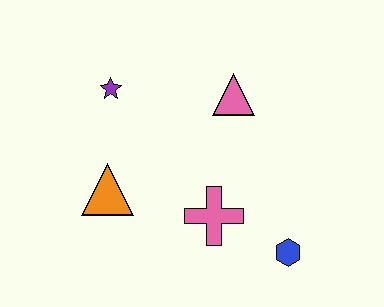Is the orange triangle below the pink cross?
No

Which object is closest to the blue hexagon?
The pink cross is closest to the blue hexagon.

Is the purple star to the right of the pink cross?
No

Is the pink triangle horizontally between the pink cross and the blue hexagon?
Yes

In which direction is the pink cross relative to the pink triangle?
The pink cross is below the pink triangle.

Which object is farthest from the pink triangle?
The blue hexagon is farthest from the pink triangle.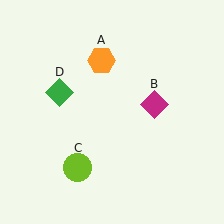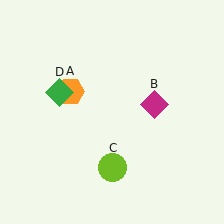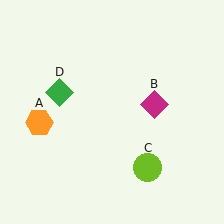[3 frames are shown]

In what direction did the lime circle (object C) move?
The lime circle (object C) moved right.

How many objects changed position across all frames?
2 objects changed position: orange hexagon (object A), lime circle (object C).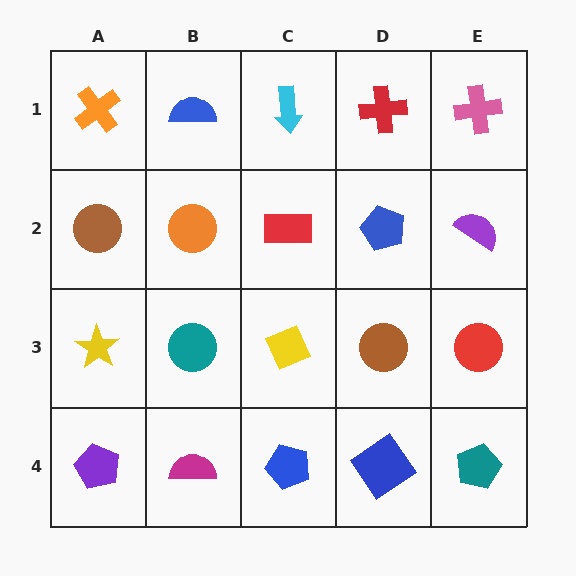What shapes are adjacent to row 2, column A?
An orange cross (row 1, column A), a yellow star (row 3, column A), an orange circle (row 2, column B).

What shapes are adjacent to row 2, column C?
A cyan arrow (row 1, column C), a yellow diamond (row 3, column C), an orange circle (row 2, column B), a blue pentagon (row 2, column D).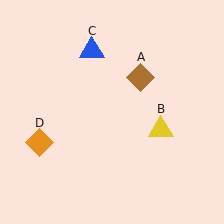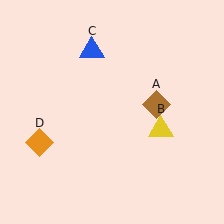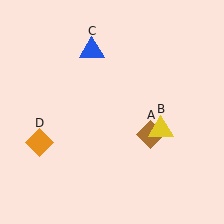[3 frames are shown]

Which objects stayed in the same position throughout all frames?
Yellow triangle (object B) and blue triangle (object C) and orange diamond (object D) remained stationary.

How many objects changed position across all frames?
1 object changed position: brown diamond (object A).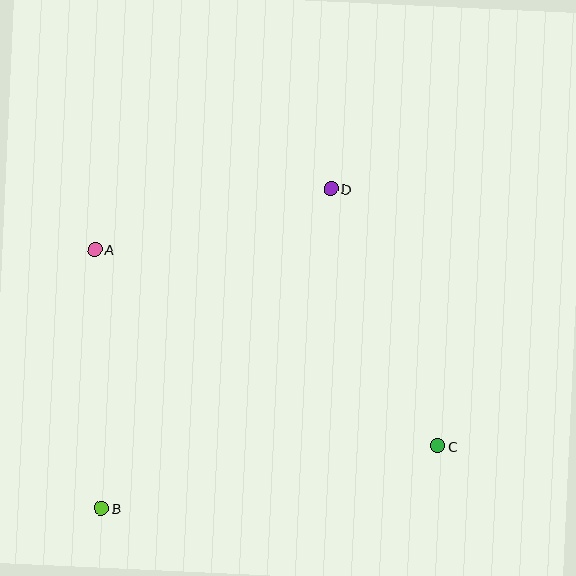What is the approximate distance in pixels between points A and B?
The distance between A and B is approximately 259 pixels.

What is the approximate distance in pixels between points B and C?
The distance between B and C is approximately 342 pixels.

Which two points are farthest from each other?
Points A and C are farthest from each other.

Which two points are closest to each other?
Points A and D are closest to each other.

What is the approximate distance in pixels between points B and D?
The distance between B and D is approximately 394 pixels.